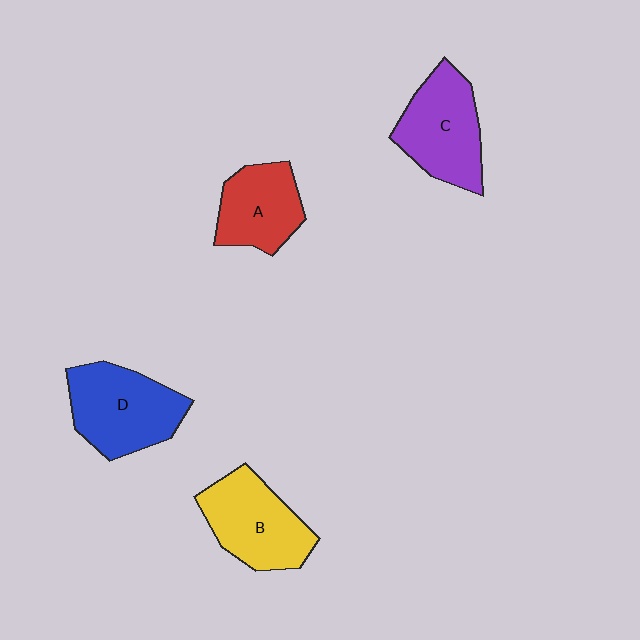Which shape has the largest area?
Shape D (blue).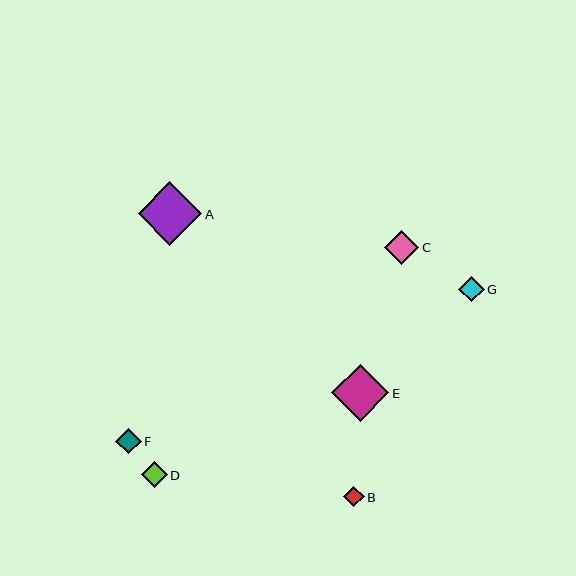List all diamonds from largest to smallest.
From largest to smallest: A, E, C, D, G, F, B.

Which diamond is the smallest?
Diamond B is the smallest with a size of approximately 20 pixels.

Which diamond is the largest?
Diamond A is the largest with a size of approximately 63 pixels.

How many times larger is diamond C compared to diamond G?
Diamond C is approximately 1.4 times the size of diamond G.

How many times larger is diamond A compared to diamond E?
Diamond A is approximately 1.1 times the size of diamond E.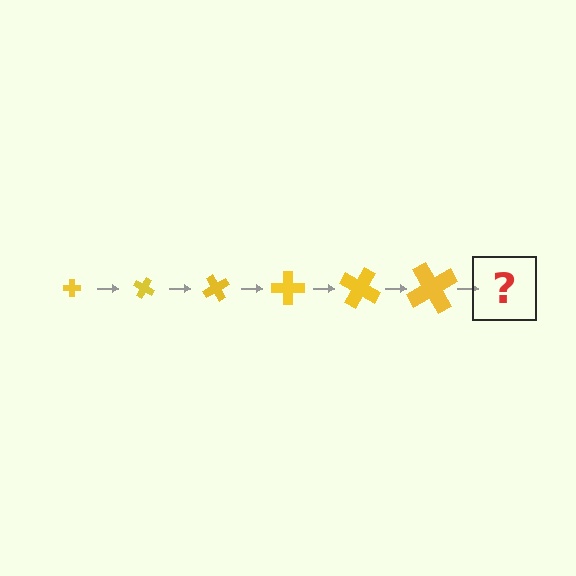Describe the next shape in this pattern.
It should be a cross, larger than the previous one and rotated 180 degrees from the start.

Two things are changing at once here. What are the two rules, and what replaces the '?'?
The two rules are that the cross grows larger each step and it rotates 30 degrees each step. The '?' should be a cross, larger than the previous one and rotated 180 degrees from the start.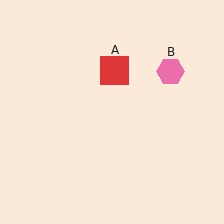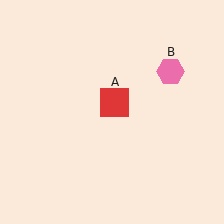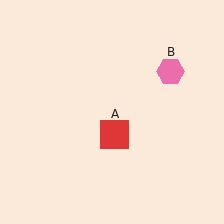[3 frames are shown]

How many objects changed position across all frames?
1 object changed position: red square (object A).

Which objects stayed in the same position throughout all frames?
Pink hexagon (object B) remained stationary.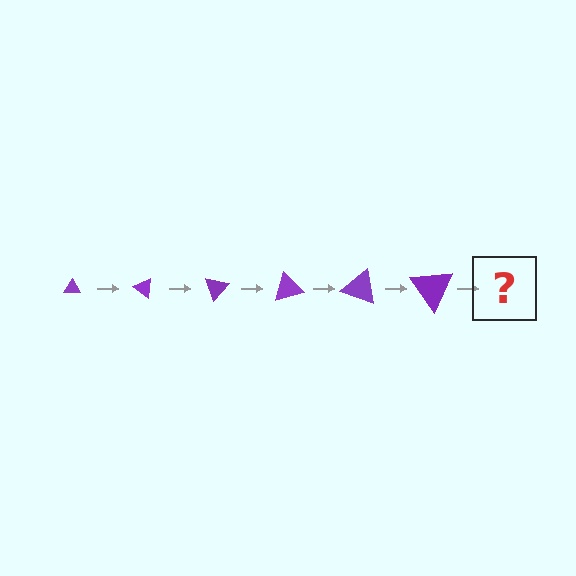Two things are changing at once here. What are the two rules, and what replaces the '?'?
The two rules are that the triangle grows larger each step and it rotates 35 degrees each step. The '?' should be a triangle, larger than the previous one and rotated 210 degrees from the start.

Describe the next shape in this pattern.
It should be a triangle, larger than the previous one and rotated 210 degrees from the start.